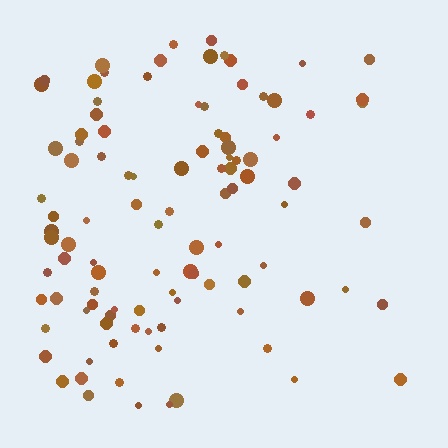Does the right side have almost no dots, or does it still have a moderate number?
Still a moderate number, just noticeably fewer than the left.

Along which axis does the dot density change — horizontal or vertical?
Horizontal.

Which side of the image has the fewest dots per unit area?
The right.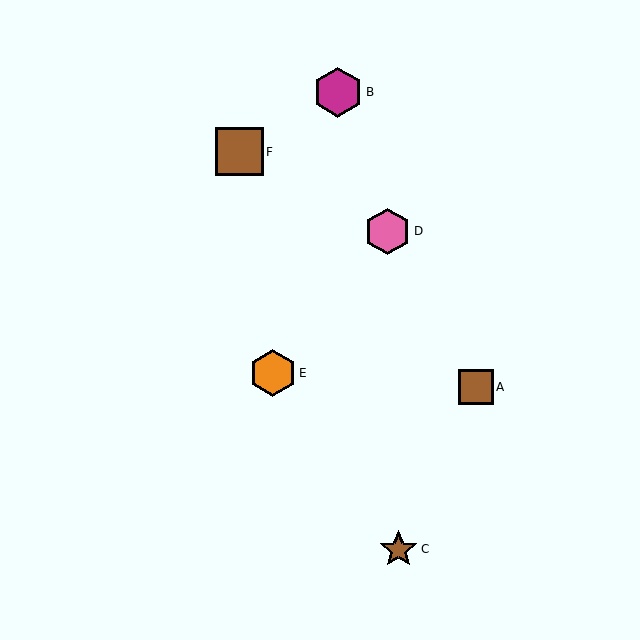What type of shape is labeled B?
Shape B is a magenta hexagon.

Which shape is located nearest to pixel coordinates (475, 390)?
The brown square (labeled A) at (476, 387) is nearest to that location.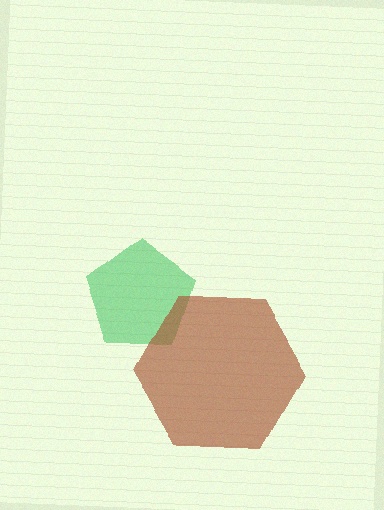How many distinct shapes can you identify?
There are 2 distinct shapes: a green pentagon, a brown hexagon.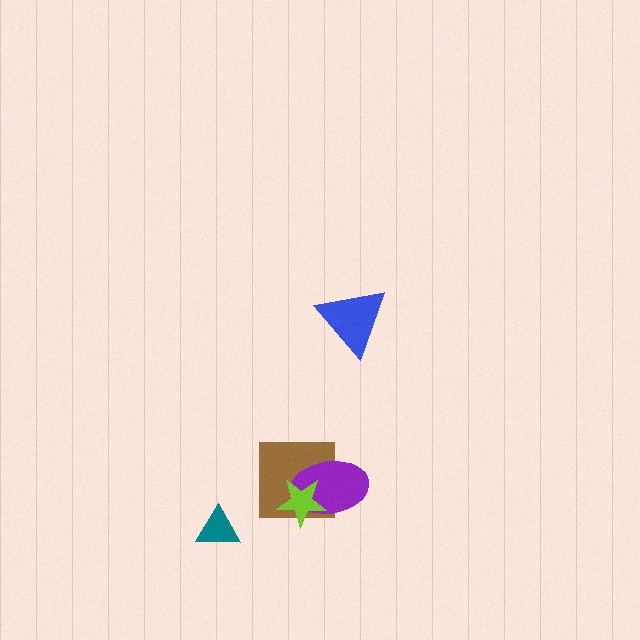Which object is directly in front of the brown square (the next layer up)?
The purple ellipse is directly in front of the brown square.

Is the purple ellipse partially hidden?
Yes, it is partially covered by another shape.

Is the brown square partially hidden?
Yes, it is partially covered by another shape.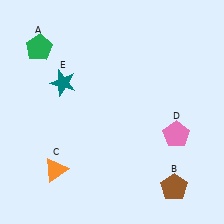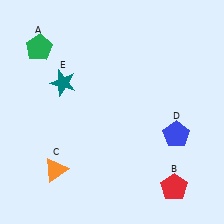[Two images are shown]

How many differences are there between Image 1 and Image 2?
There are 2 differences between the two images.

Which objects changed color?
B changed from brown to red. D changed from pink to blue.